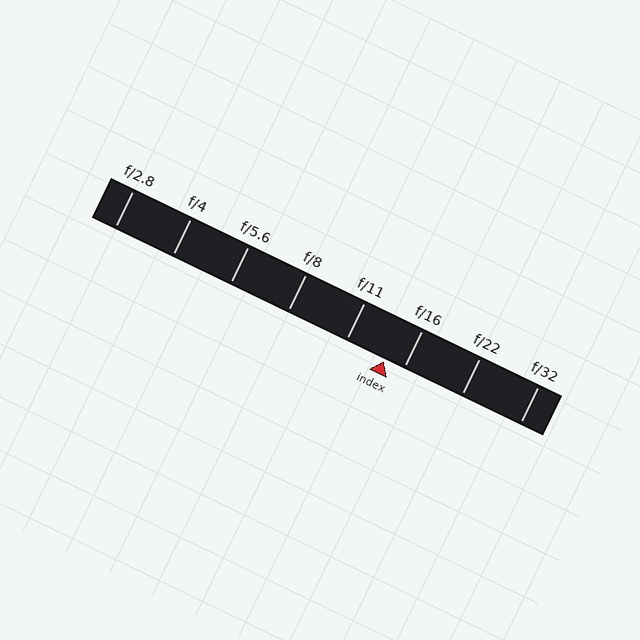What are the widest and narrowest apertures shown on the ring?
The widest aperture shown is f/2.8 and the narrowest is f/32.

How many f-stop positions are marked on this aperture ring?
There are 8 f-stop positions marked.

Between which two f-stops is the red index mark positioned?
The index mark is between f/11 and f/16.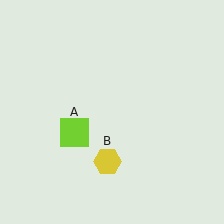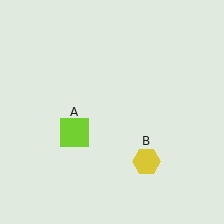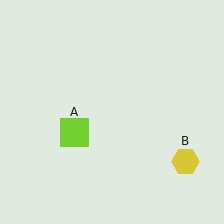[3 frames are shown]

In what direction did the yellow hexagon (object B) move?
The yellow hexagon (object B) moved right.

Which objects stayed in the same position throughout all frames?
Lime square (object A) remained stationary.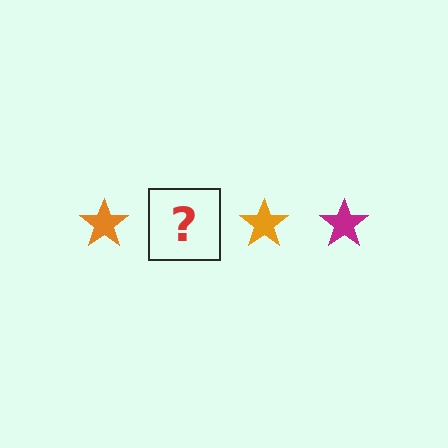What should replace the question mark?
The question mark should be replaced with a magenta star.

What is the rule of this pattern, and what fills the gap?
The rule is that the pattern cycles through orange, magenta stars. The gap should be filled with a magenta star.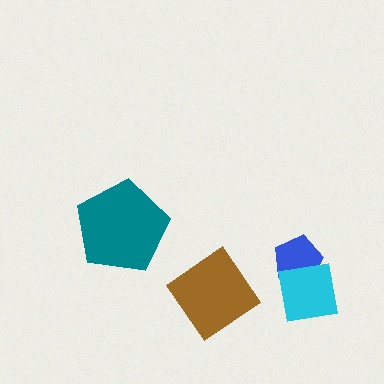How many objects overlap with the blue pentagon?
1 object overlaps with the blue pentagon.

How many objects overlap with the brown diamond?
0 objects overlap with the brown diamond.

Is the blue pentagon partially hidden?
Yes, it is partially covered by another shape.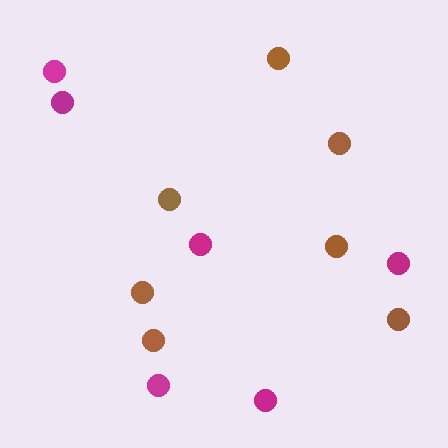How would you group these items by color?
There are 2 groups: one group of brown circles (7) and one group of magenta circles (6).